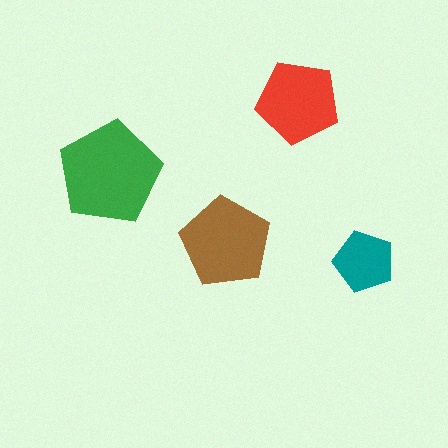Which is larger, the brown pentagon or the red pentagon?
The brown one.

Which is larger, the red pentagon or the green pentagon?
The green one.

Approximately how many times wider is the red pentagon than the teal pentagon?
About 1.5 times wider.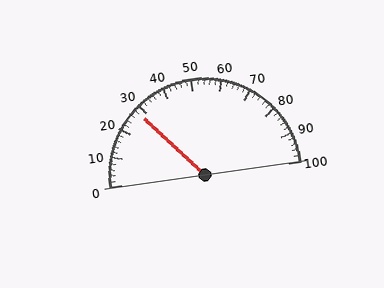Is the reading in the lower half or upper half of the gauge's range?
The reading is in the lower half of the range (0 to 100).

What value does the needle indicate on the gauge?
The needle indicates approximately 28.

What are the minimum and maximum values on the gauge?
The gauge ranges from 0 to 100.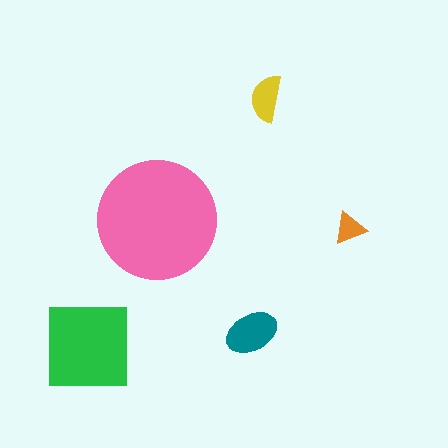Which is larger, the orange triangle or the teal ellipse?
The teal ellipse.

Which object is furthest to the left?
The green square is leftmost.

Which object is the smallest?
The orange triangle.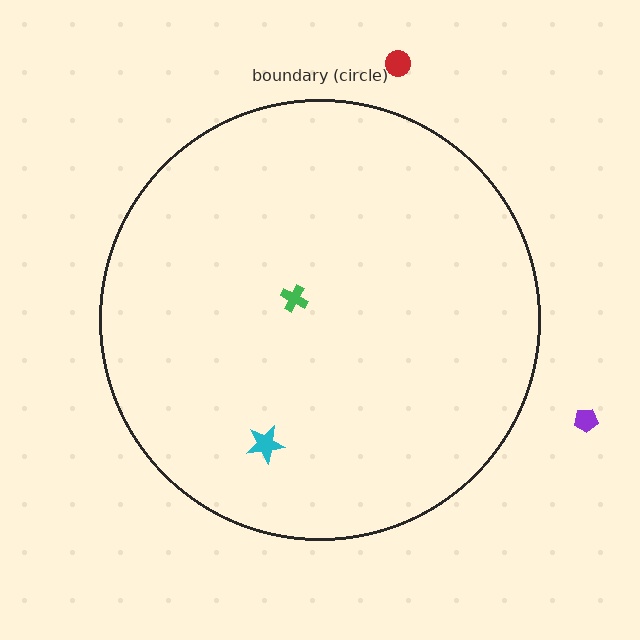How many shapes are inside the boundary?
2 inside, 2 outside.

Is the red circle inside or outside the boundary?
Outside.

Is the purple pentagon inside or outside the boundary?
Outside.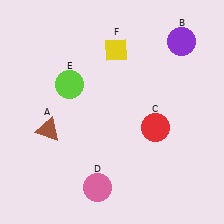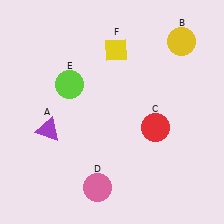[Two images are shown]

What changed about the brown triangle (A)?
In Image 1, A is brown. In Image 2, it changed to purple.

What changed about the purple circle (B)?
In Image 1, B is purple. In Image 2, it changed to yellow.